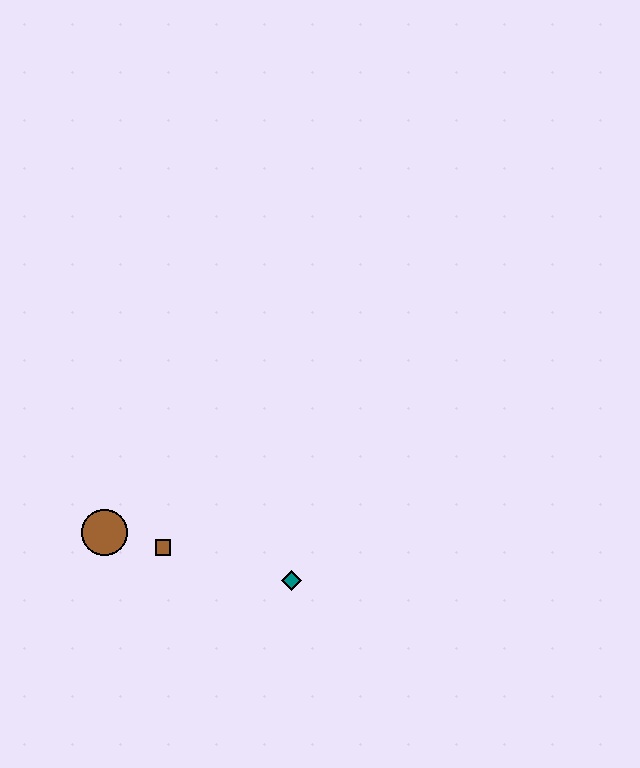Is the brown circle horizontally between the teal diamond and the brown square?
No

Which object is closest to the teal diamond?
The brown square is closest to the teal diamond.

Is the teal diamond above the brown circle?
No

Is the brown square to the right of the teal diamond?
No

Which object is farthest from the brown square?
The teal diamond is farthest from the brown square.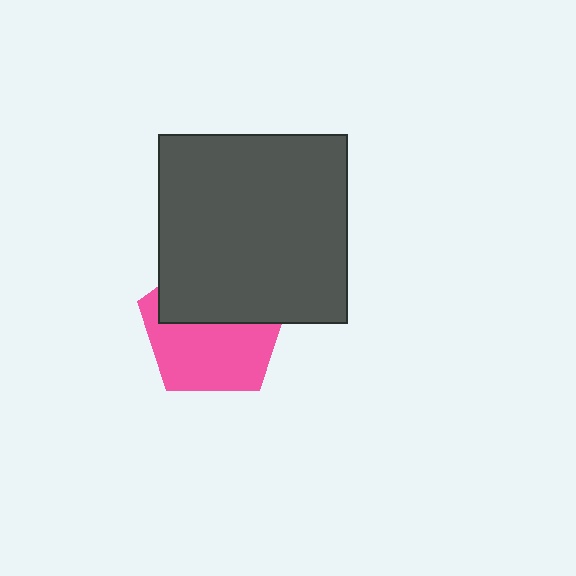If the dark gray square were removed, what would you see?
You would see the complete pink pentagon.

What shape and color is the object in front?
The object in front is a dark gray square.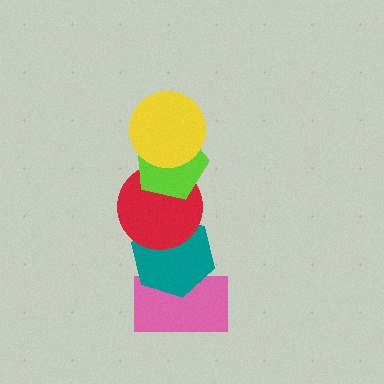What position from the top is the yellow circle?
The yellow circle is 1st from the top.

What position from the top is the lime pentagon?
The lime pentagon is 2nd from the top.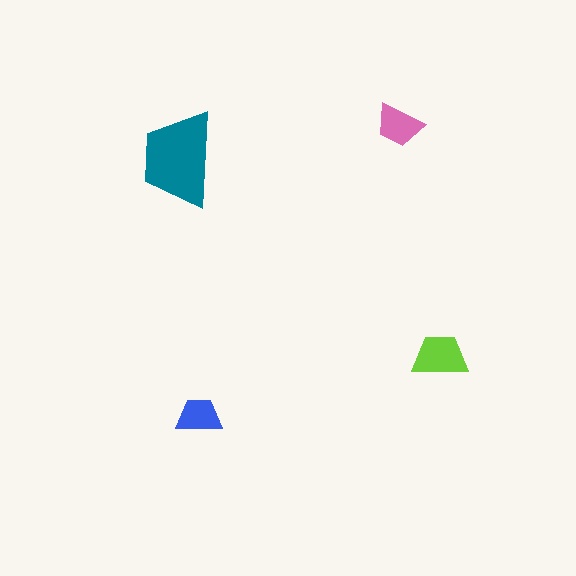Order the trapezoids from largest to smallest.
the teal one, the lime one, the pink one, the blue one.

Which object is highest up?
The pink trapezoid is topmost.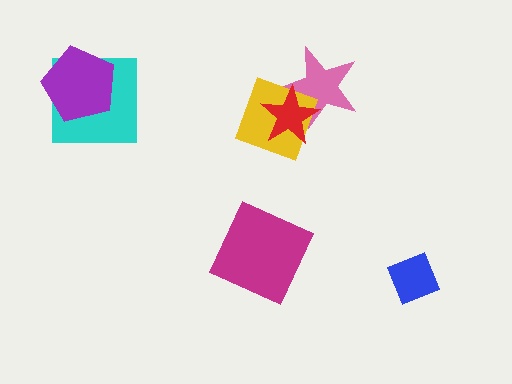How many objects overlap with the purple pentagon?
1 object overlaps with the purple pentagon.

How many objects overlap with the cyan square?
1 object overlaps with the cyan square.